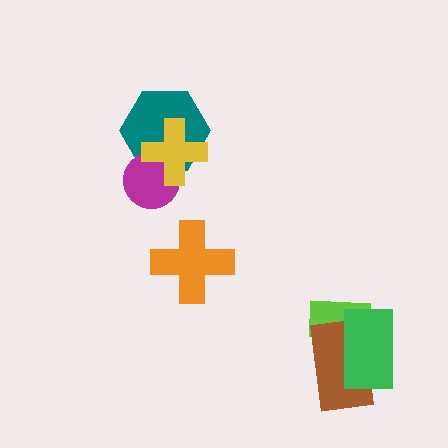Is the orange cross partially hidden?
No, no other shape covers it.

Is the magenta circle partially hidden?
Yes, it is partially covered by another shape.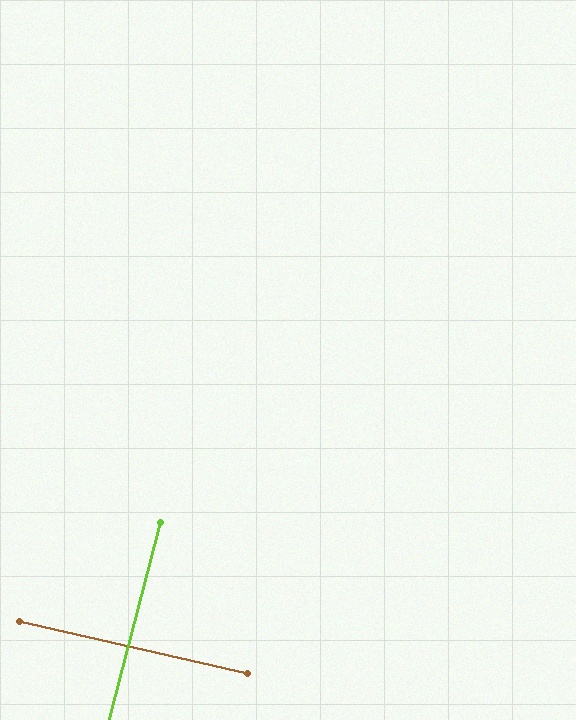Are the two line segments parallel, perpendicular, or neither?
Perpendicular — they meet at approximately 88°.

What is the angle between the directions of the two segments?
Approximately 88 degrees.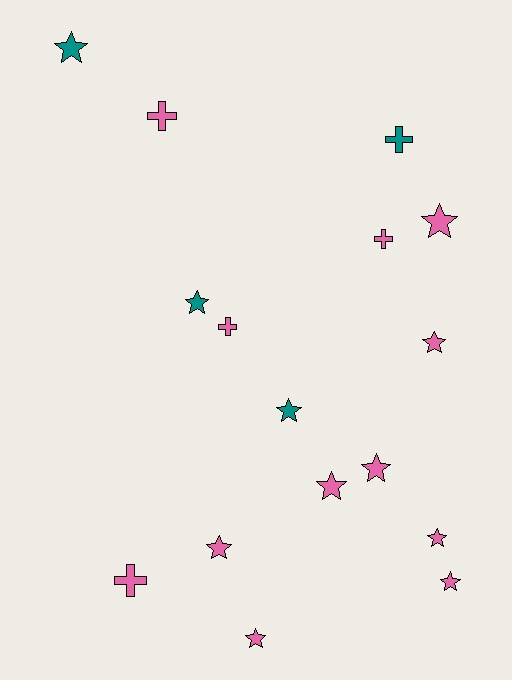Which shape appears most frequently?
Star, with 11 objects.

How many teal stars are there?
There are 3 teal stars.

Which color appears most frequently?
Pink, with 12 objects.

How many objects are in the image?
There are 16 objects.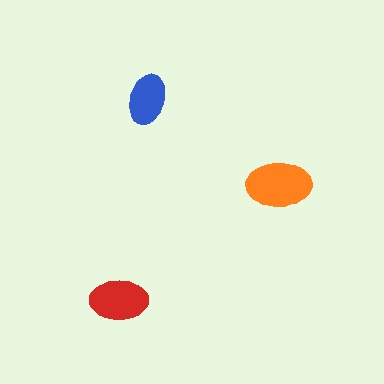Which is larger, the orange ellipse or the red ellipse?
The orange one.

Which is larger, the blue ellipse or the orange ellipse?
The orange one.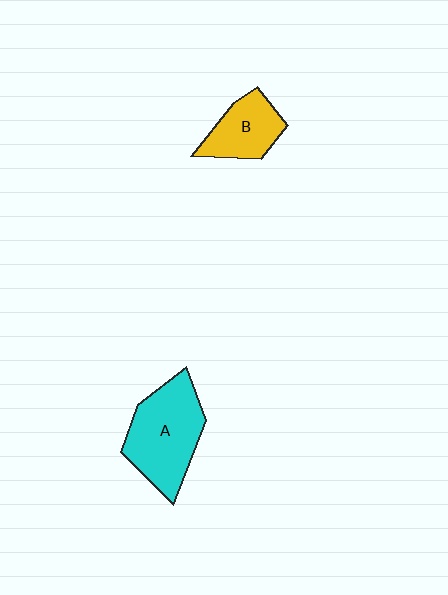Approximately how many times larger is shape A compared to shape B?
Approximately 1.7 times.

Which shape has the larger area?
Shape A (cyan).